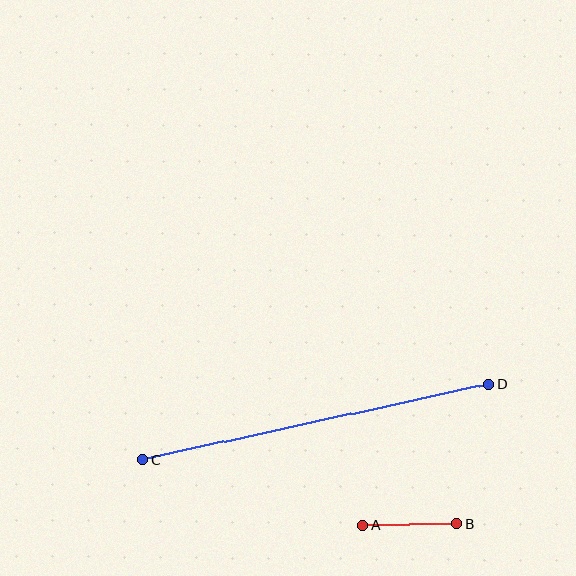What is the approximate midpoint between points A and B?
The midpoint is at approximately (410, 524) pixels.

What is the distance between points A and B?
The distance is approximately 94 pixels.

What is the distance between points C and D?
The distance is approximately 355 pixels.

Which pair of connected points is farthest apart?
Points C and D are farthest apart.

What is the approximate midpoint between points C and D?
The midpoint is at approximately (316, 422) pixels.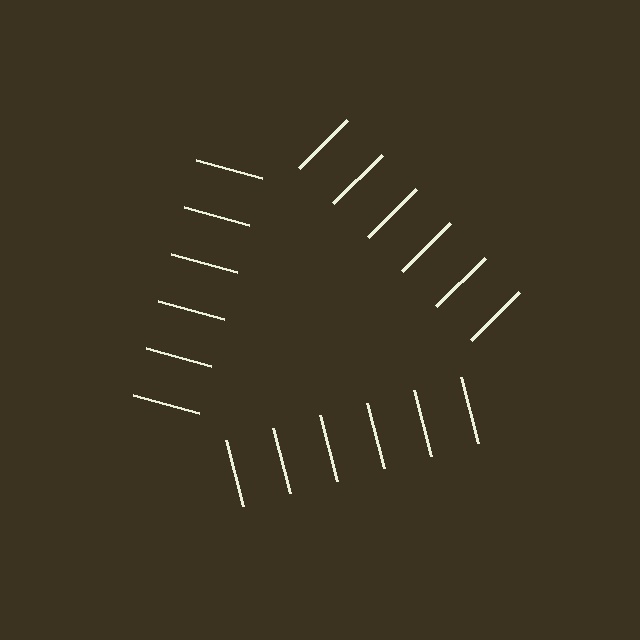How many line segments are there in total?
18 — 6 along each of the 3 edges.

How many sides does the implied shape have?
3 sides — the line-ends trace a triangle.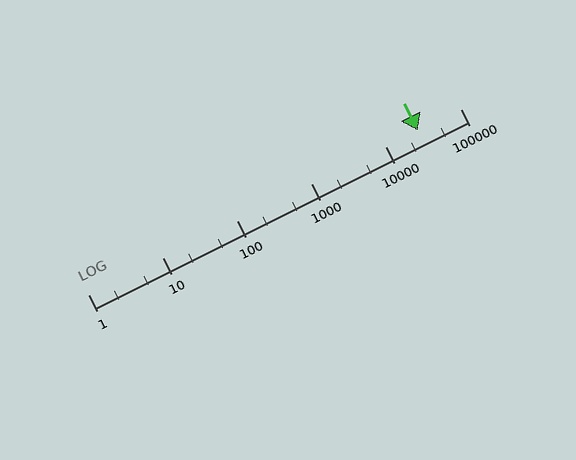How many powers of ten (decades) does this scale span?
The scale spans 5 decades, from 1 to 100000.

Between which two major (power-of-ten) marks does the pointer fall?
The pointer is between 10000 and 100000.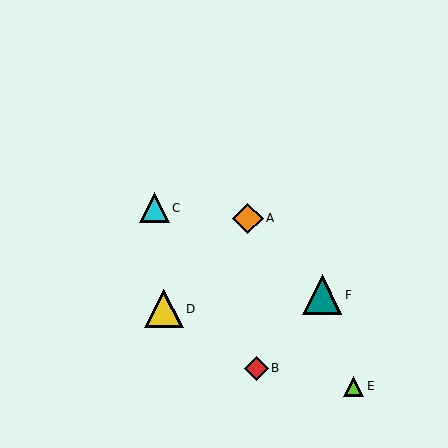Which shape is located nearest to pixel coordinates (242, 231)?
The orange diamond (labeled A) at (248, 218) is nearest to that location.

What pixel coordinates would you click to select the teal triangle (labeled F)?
Click at (322, 295) to select the teal triangle F.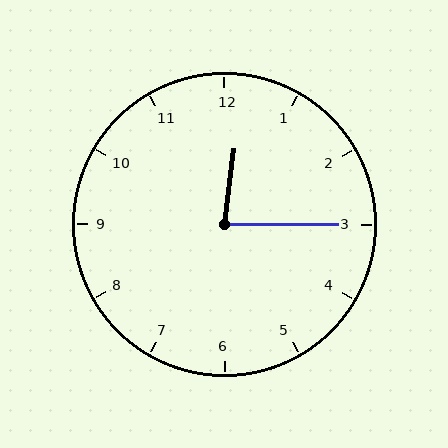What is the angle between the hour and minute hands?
Approximately 82 degrees.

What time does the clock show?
12:15.